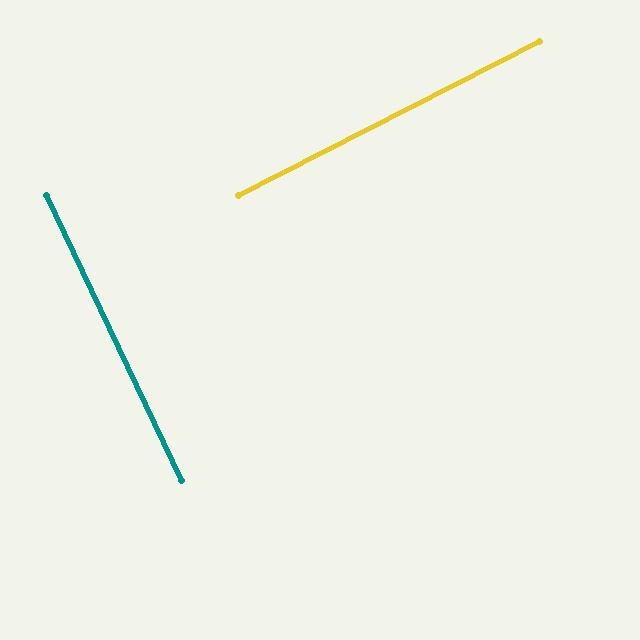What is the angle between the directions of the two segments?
Approximately 88 degrees.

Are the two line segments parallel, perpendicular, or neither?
Perpendicular — they meet at approximately 88°.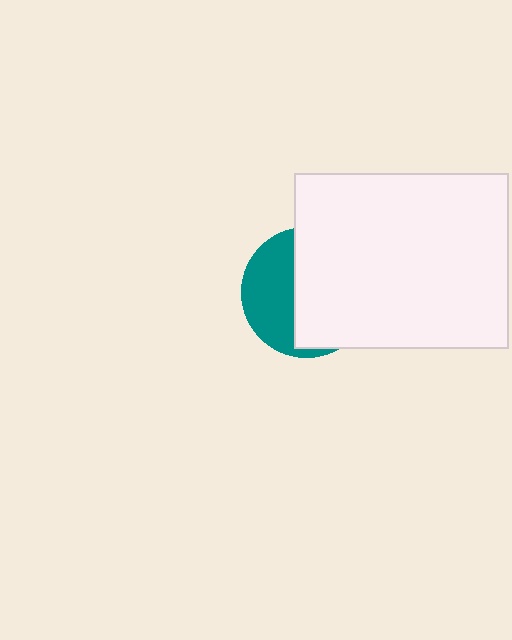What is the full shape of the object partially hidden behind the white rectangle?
The partially hidden object is a teal circle.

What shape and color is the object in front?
The object in front is a white rectangle.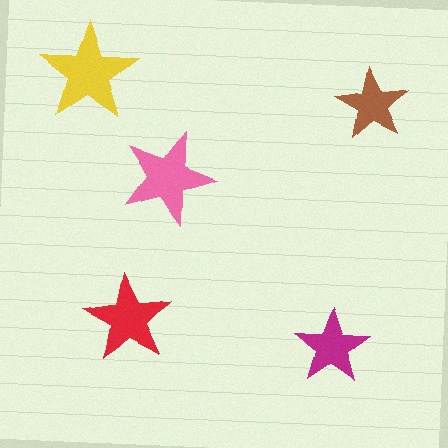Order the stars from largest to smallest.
the yellow one, the pink one, the red one, the magenta one, the brown one.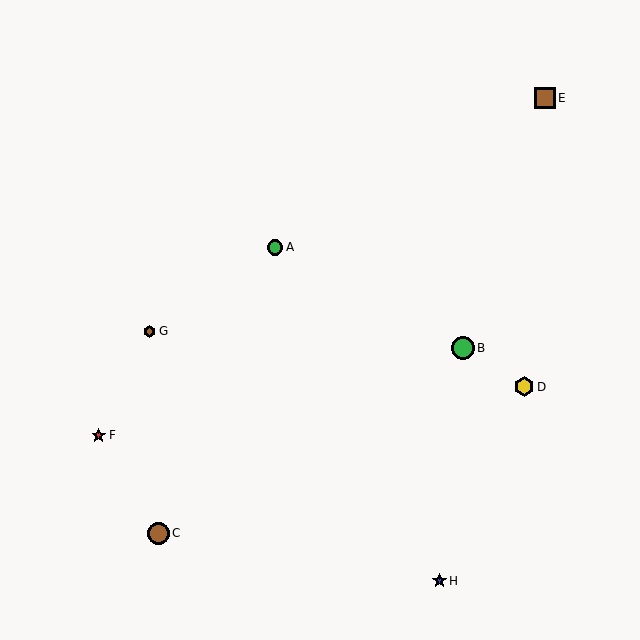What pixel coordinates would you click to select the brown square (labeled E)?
Click at (545, 98) to select the brown square E.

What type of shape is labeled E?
Shape E is a brown square.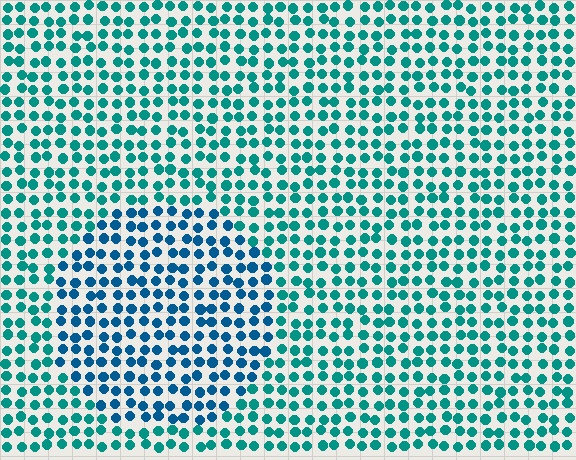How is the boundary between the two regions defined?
The boundary is defined purely by a slight shift in hue (about 30 degrees). Spacing, size, and orientation are identical on both sides.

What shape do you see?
I see a circle.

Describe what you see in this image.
The image is filled with small teal elements in a uniform arrangement. A circle-shaped region is visible where the elements are tinted to a slightly different hue, forming a subtle color boundary.